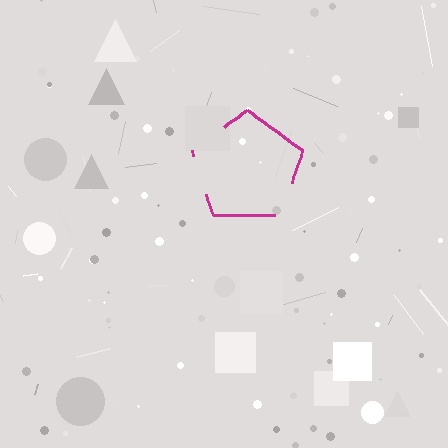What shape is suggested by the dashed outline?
The dashed outline suggests a pentagon.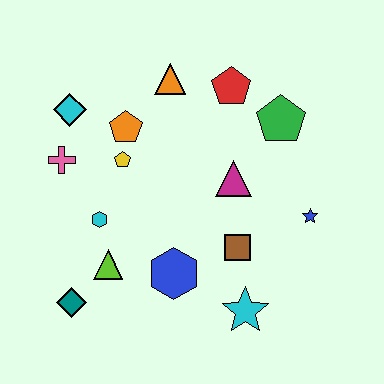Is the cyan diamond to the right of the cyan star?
No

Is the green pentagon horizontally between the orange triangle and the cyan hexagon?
No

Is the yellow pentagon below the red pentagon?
Yes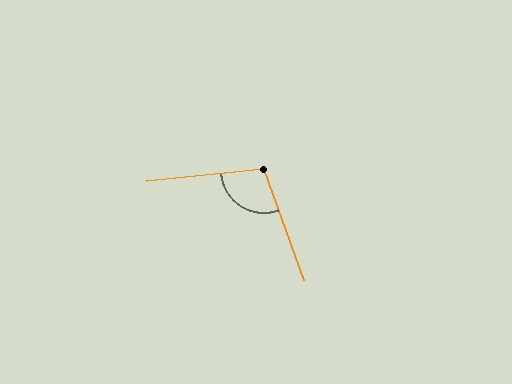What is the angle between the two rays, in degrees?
Approximately 104 degrees.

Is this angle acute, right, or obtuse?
It is obtuse.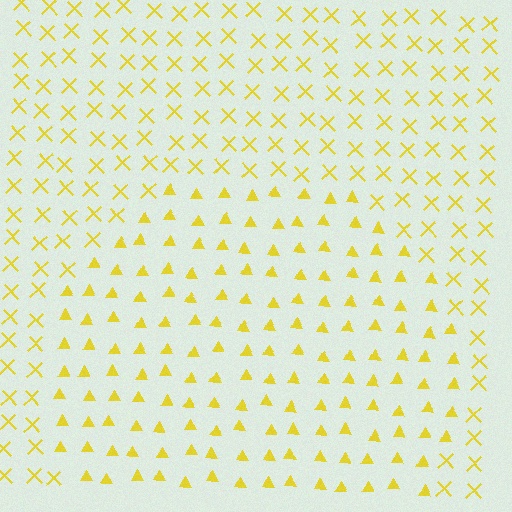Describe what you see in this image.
The image is filled with small yellow elements arranged in a uniform grid. A circle-shaped region contains triangles, while the surrounding area contains X marks. The boundary is defined purely by the change in element shape.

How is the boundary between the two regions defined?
The boundary is defined by a change in element shape: triangles inside vs. X marks outside. All elements share the same color and spacing.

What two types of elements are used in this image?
The image uses triangles inside the circle region and X marks outside it.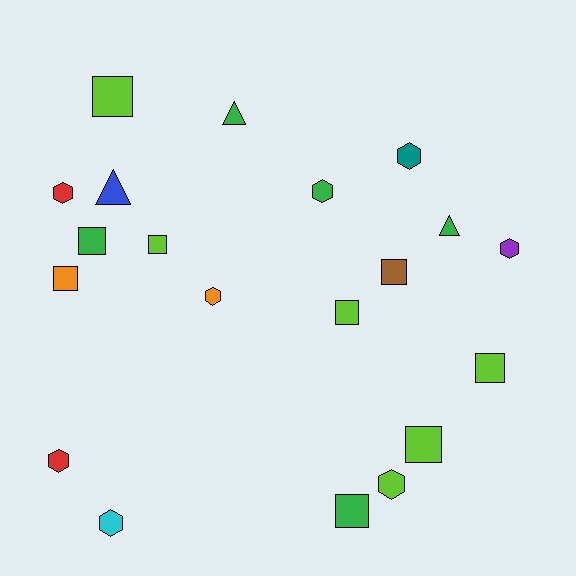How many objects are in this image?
There are 20 objects.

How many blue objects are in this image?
There is 1 blue object.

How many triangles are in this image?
There are 3 triangles.